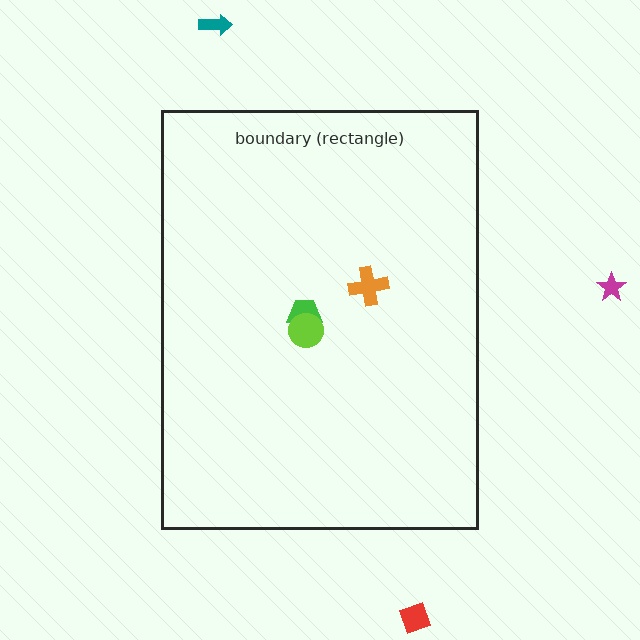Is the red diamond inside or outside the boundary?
Outside.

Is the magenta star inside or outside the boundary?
Outside.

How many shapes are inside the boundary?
3 inside, 3 outside.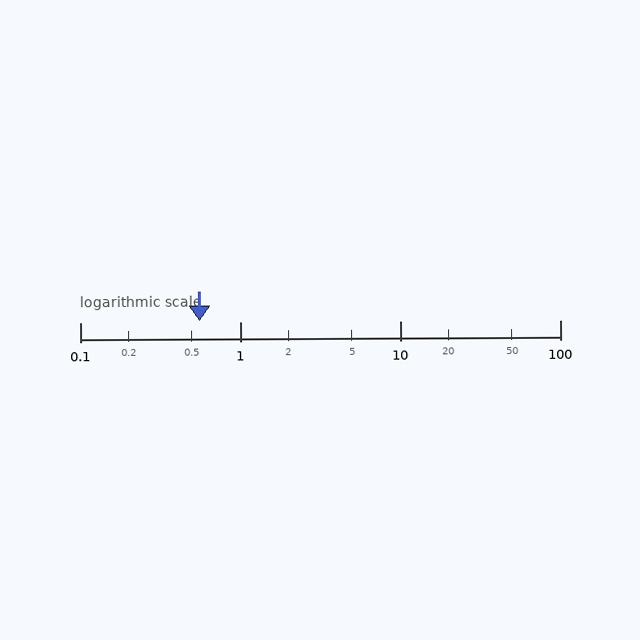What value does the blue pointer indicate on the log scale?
The pointer indicates approximately 0.56.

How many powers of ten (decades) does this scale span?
The scale spans 3 decades, from 0.1 to 100.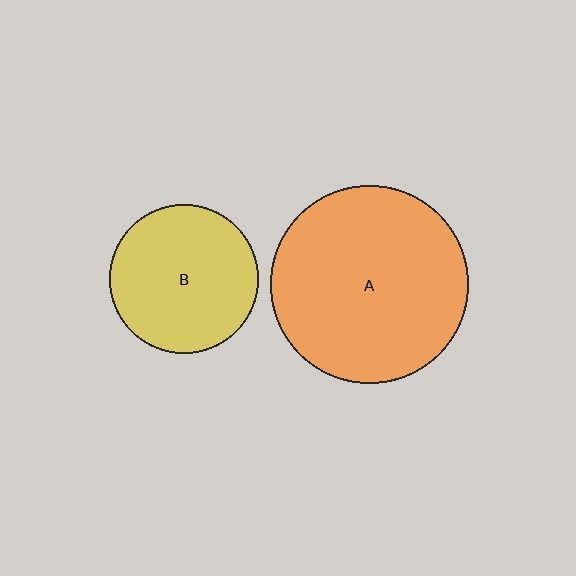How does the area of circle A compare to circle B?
Approximately 1.8 times.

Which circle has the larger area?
Circle A (orange).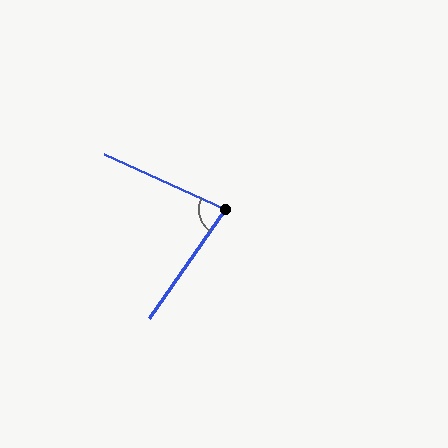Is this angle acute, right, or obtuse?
It is acute.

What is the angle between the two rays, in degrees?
Approximately 80 degrees.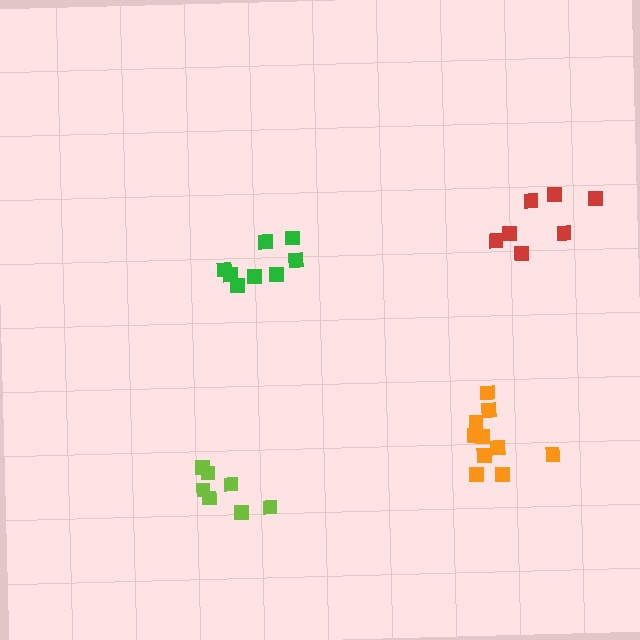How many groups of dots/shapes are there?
There are 4 groups.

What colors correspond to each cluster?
The clusters are colored: lime, green, orange, red.